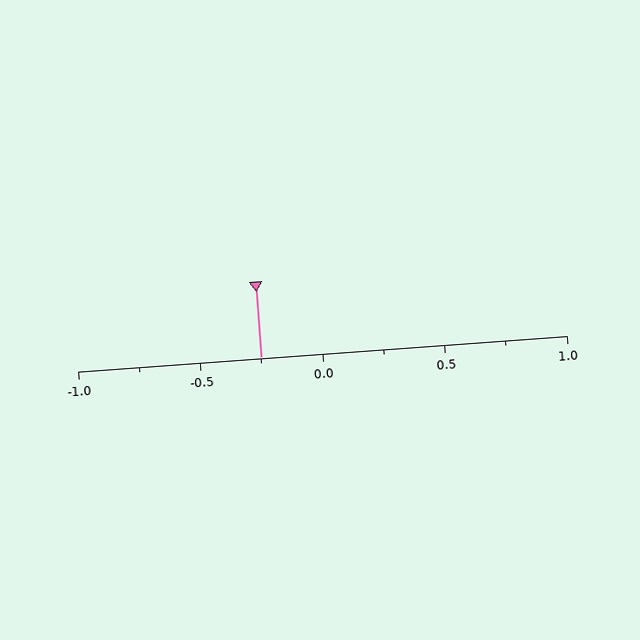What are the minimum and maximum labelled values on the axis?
The axis runs from -1.0 to 1.0.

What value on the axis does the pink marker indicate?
The marker indicates approximately -0.25.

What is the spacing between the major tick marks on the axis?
The major ticks are spaced 0.5 apart.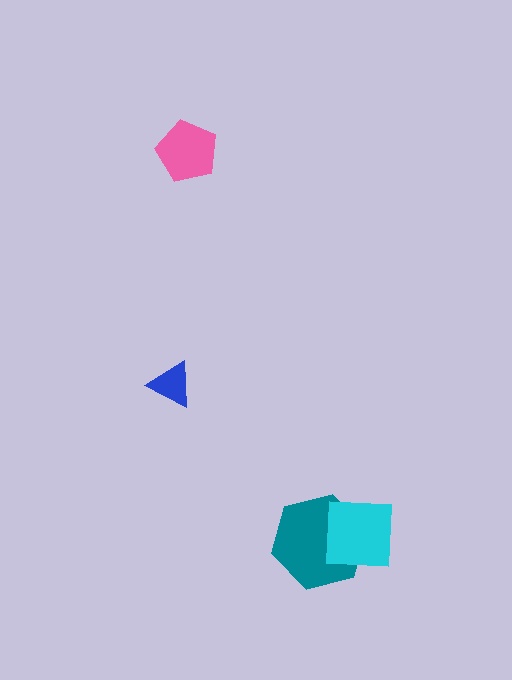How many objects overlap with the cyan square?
1 object overlaps with the cyan square.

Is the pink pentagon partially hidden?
No, no other shape covers it.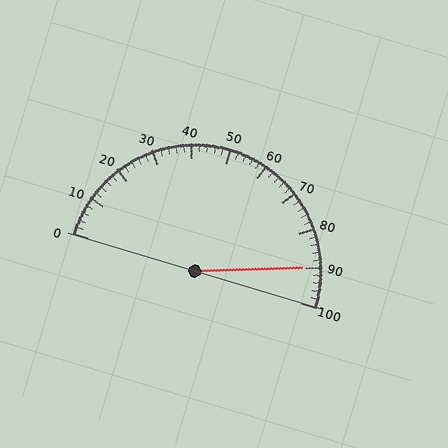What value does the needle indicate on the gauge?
The needle indicates approximately 90.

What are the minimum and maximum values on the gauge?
The gauge ranges from 0 to 100.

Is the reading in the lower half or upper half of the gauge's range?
The reading is in the upper half of the range (0 to 100).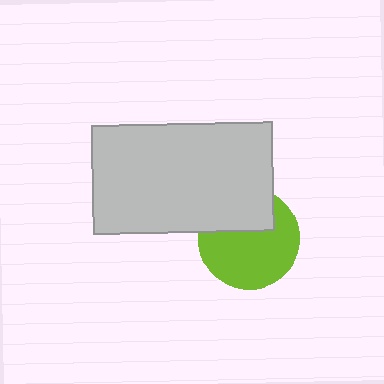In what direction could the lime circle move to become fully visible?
The lime circle could move down. That would shift it out from behind the light gray rectangle entirely.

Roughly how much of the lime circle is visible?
Most of it is visible (roughly 66%).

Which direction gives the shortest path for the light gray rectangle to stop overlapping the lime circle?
Moving up gives the shortest separation.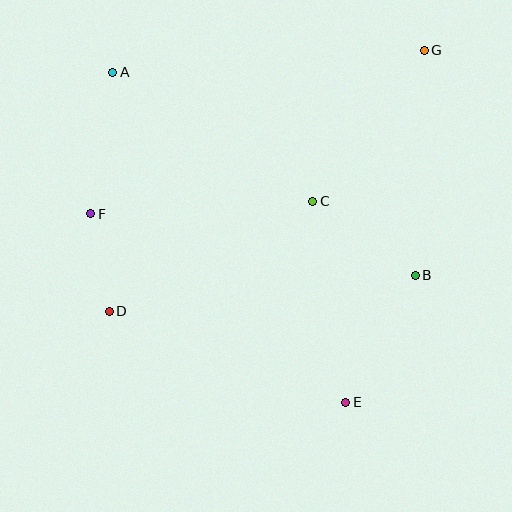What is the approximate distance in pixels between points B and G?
The distance between B and G is approximately 225 pixels.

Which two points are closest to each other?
Points D and F are closest to each other.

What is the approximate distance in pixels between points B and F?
The distance between B and F is approximately 330 pixels.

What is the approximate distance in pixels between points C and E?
The distance between C and E is approximately 204 pixels.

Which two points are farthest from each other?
Points D and G are farthest from each other.